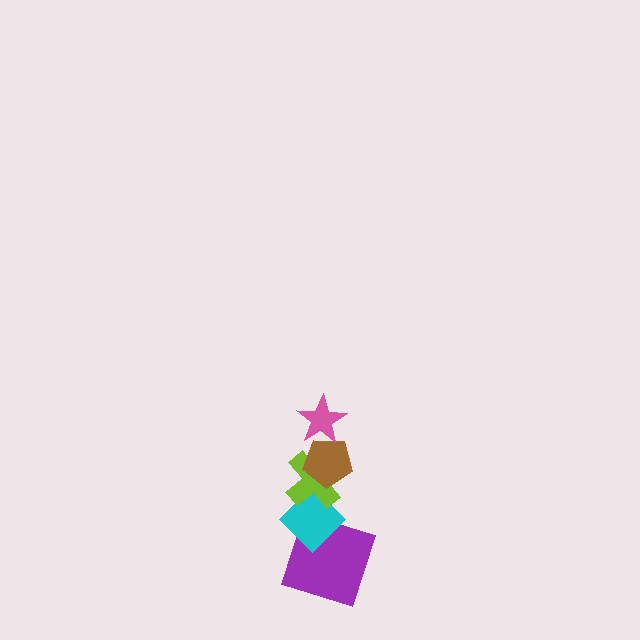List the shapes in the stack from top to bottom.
From top to bottom: the pink star, the brown pentagon, the lime cross, the cyan diamond, the purple square.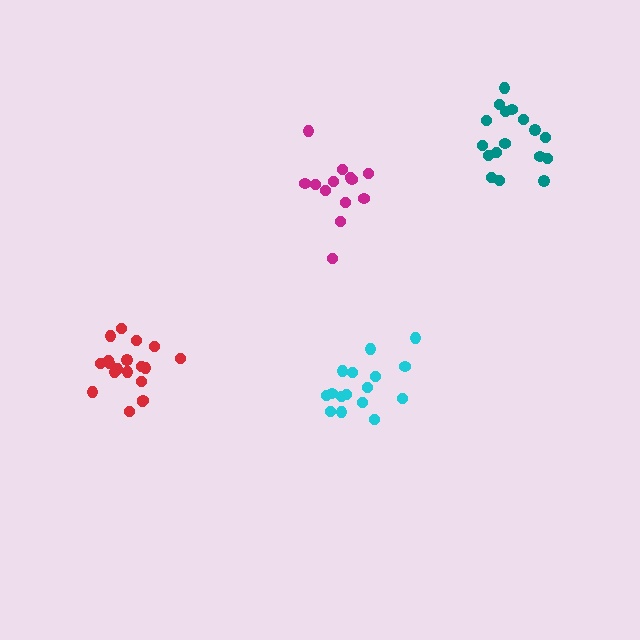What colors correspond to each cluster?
The clusters are colored: magenta, cyan, teal, red.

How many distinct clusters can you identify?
There are 4 distinct clusters.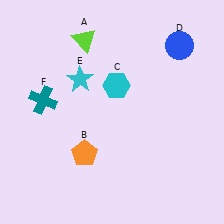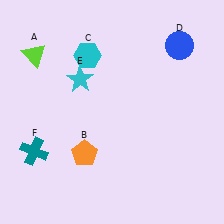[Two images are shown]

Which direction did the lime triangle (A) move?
The lime triangle (A) moved left.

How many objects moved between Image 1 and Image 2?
3 objects moved between the two images.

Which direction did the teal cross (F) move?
The teal cross (F) moved down.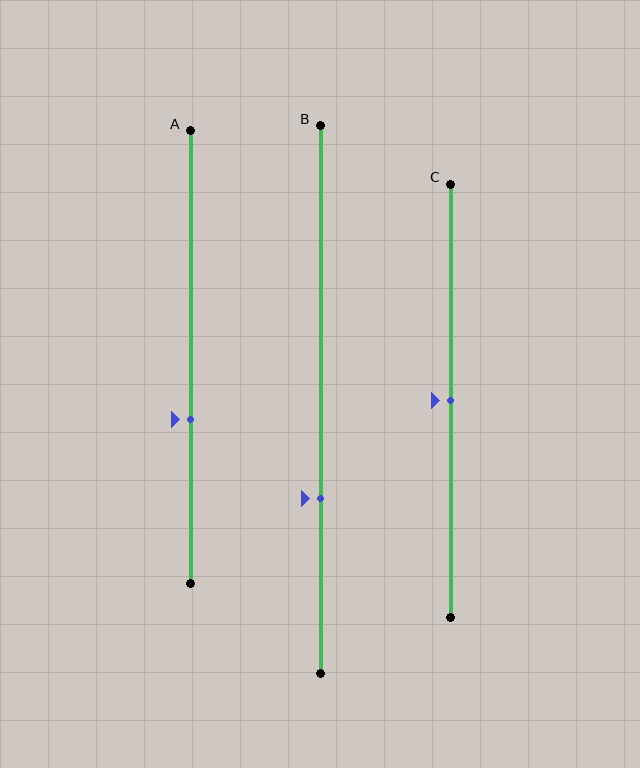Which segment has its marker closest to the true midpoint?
Segment C has its marker closest to the true midpoint.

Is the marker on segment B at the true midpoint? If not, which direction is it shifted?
No, the marker on segment B is shifted downward by about 18% of the segment length.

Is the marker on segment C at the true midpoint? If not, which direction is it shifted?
Yes, the marker on segment C is at the true midpoint.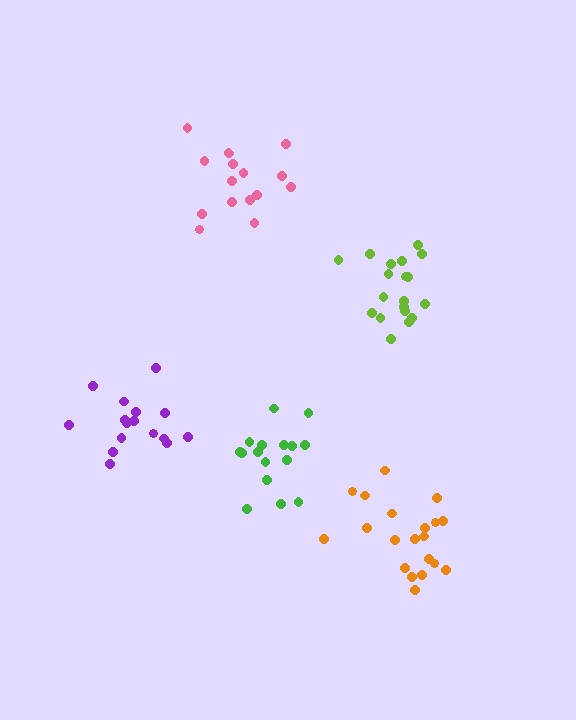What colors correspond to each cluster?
The clusters are colored: green, pink, lime, orange, purple.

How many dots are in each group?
Group 1: 16 dots, Group 2: 16 dots, Group 3: 19 dots, Group 4: 20 dots, Group 5: 16 dots (87 total).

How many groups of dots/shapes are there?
There are 5 groups.